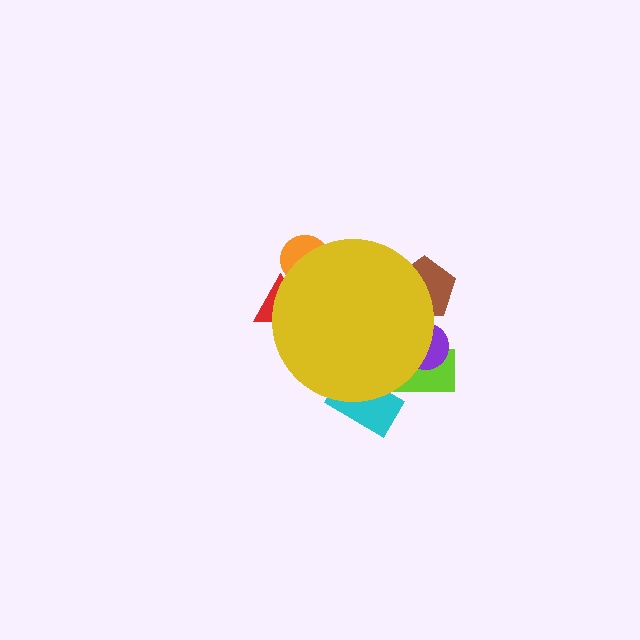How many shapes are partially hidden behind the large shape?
6 shapes are partially hidden.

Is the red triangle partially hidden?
Yes, the red triangle is partially hidden behind the yellow circle.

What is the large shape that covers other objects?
A yellow circle.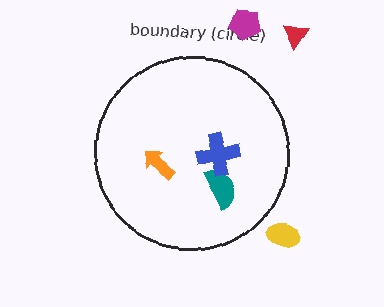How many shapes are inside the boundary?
3 inside, 3 outside.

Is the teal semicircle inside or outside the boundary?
Inside.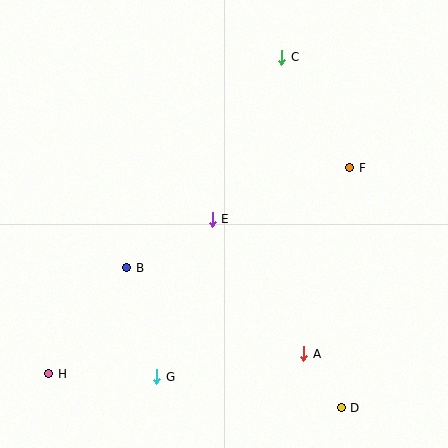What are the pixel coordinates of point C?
Point C is at (282, 57).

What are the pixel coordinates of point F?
Point F is at (350, 168).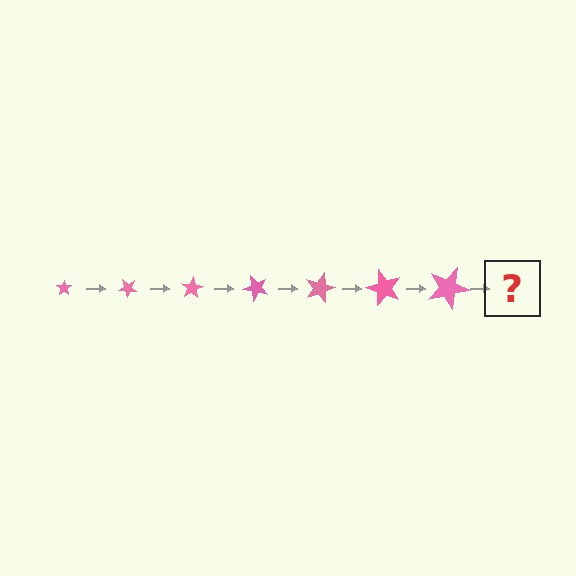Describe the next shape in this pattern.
It should be a star, larger than the previous one and rotated 280 degrees from the start.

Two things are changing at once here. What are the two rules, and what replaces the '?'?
The two rules are that the star grows larger each step and it rotates 40 degrees each step. The '?' should be a star, larger than the previous one and rotated 280 degrees from the start.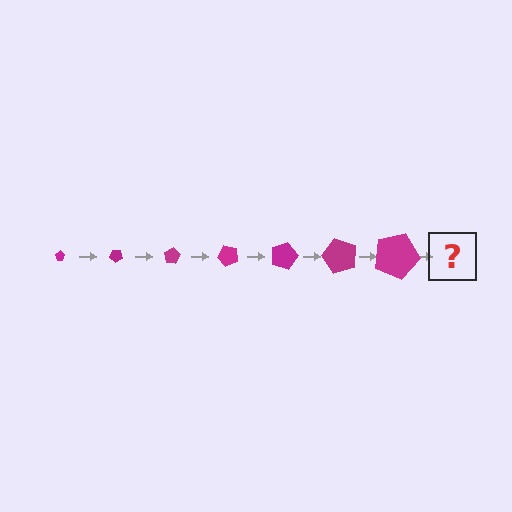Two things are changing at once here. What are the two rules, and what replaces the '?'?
The two rules are that the pentagon grows larger each step and it rotates 40 degrees each step. The '?' should be a pentagon, larger than the previous one and rotated 280 degrees from the start.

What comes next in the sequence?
The next element should be a pentagon, larger than the previous one and rotated 280 degrees from the start.